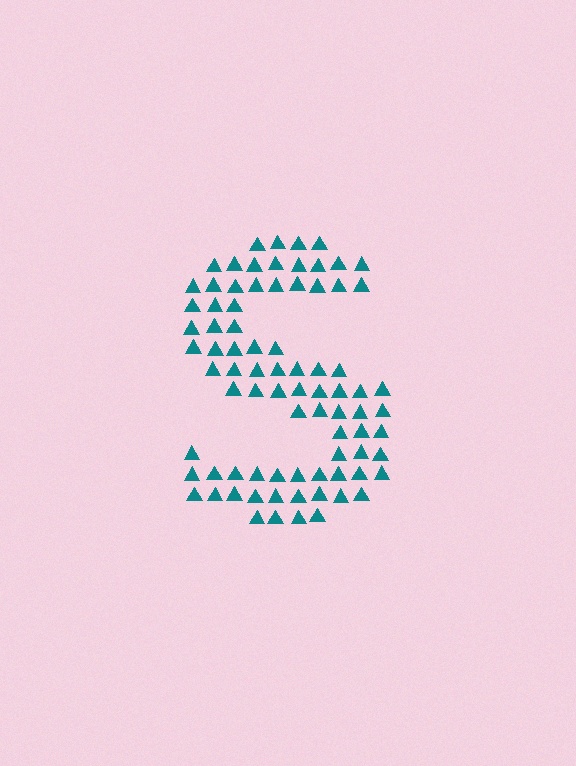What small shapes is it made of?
It is made of small triangles.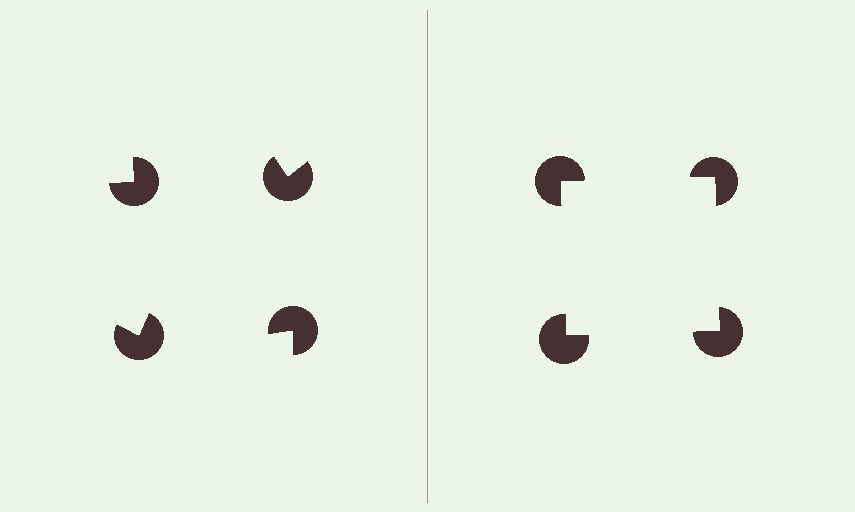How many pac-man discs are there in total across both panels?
8 — 4 on each side.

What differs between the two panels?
The pac-man discs are positioned identically on both sides; only the wedge orientations differ. On the right they align to a square; on the left they are misaligned.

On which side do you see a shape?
An illusory square appears on the right side. On the left side the wedge cuts are rotated, so no coherent shape forms.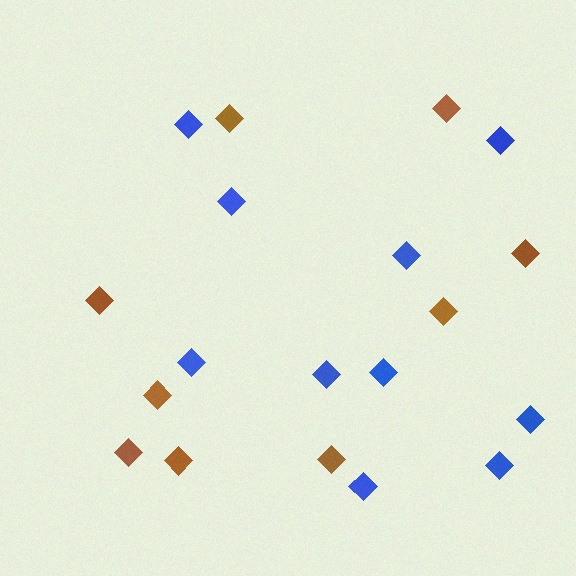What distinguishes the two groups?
There are 2 groups: one group of brown diamonds (9) and one group of blue diamonds (10).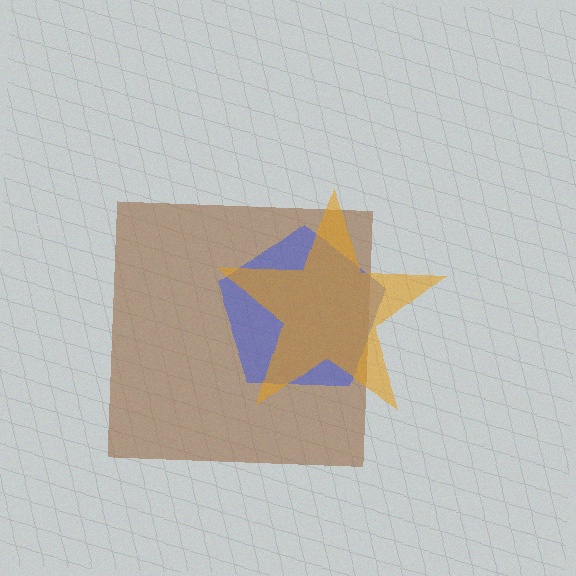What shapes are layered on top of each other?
The layered shapes are: a brown square, a blue pentagon, an orange star.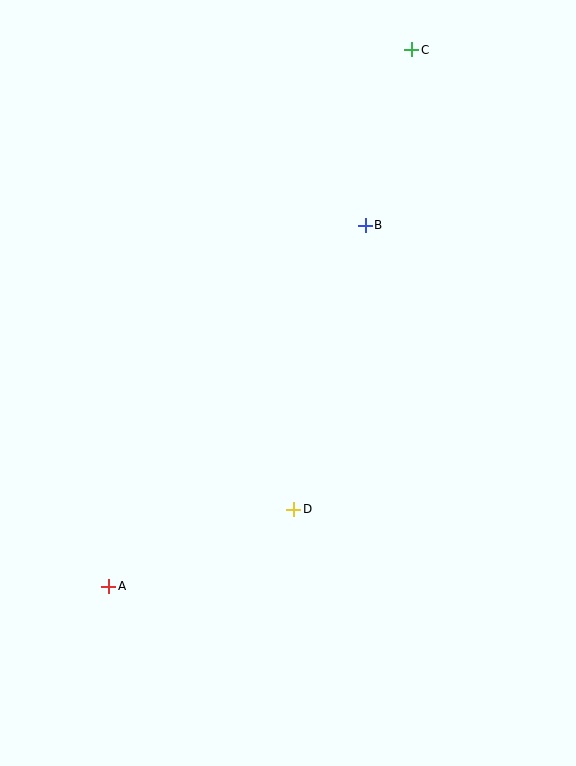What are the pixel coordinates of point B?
Point B is at (365, 225).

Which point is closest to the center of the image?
Point D at (294, 509) is closest to the center.